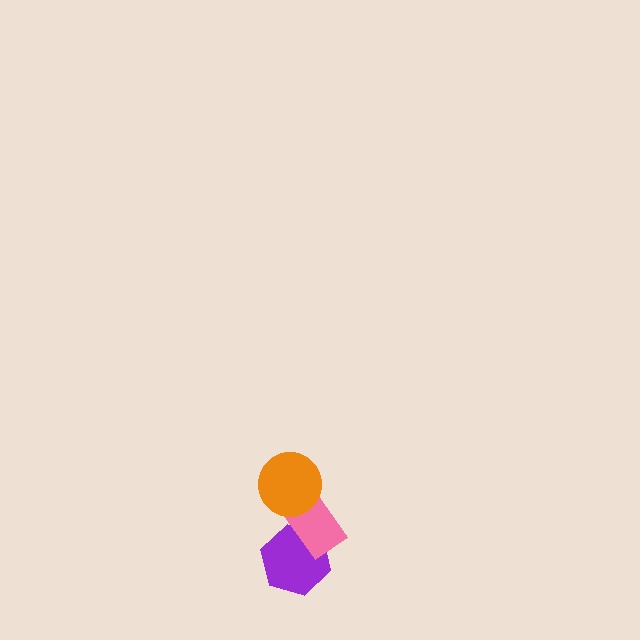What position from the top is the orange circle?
The orange circle is 1st from the top.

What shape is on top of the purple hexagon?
The pink rectangle is on top of the purple hexagon.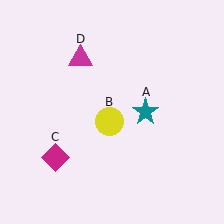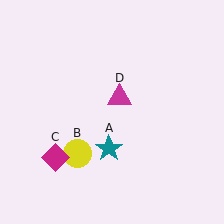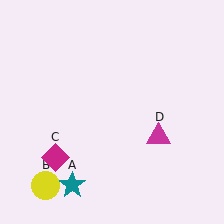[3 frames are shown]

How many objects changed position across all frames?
3 objects changed position: teal star (object A), yellow circle (object B), magenta triangle (object D).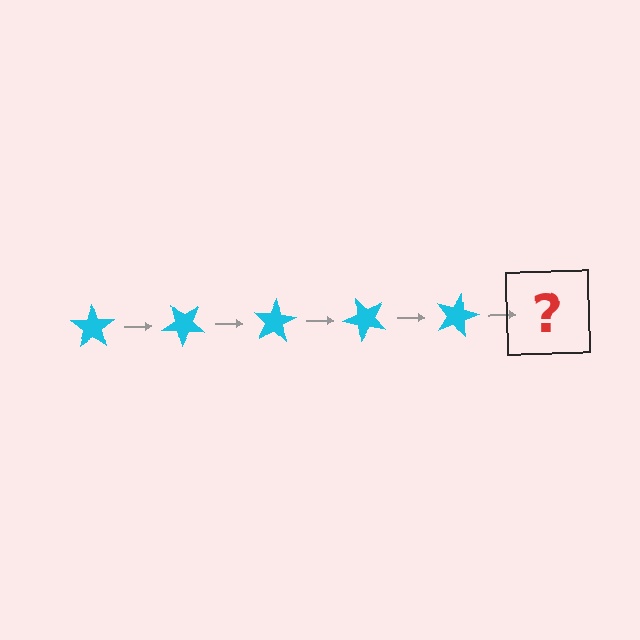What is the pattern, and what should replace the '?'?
The pattern is that the star rotates 40 degrees each step. The '?' should be a cyan star rotated 200 degrees.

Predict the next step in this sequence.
The next step is a cyan star rotated 200 degrees.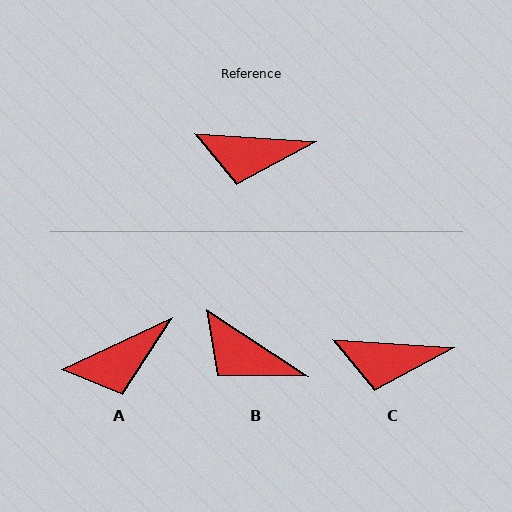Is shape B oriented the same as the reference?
No, it is off by about 29 degrees.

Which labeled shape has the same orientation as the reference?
C.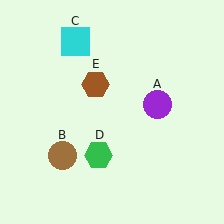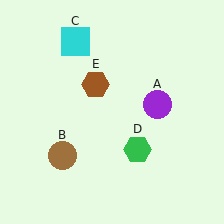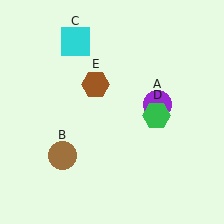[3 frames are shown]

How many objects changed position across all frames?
1 object changed position: green hexagon (object D).